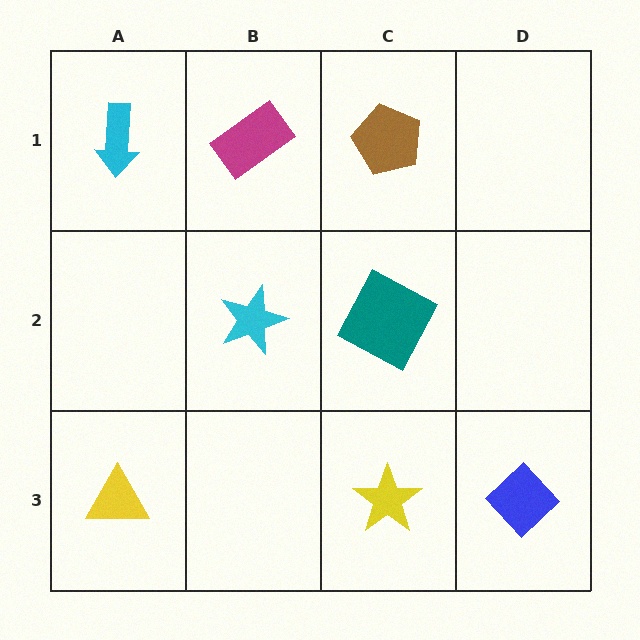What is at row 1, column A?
A cyan arrow.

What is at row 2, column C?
A teal square.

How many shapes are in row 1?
3 shapes.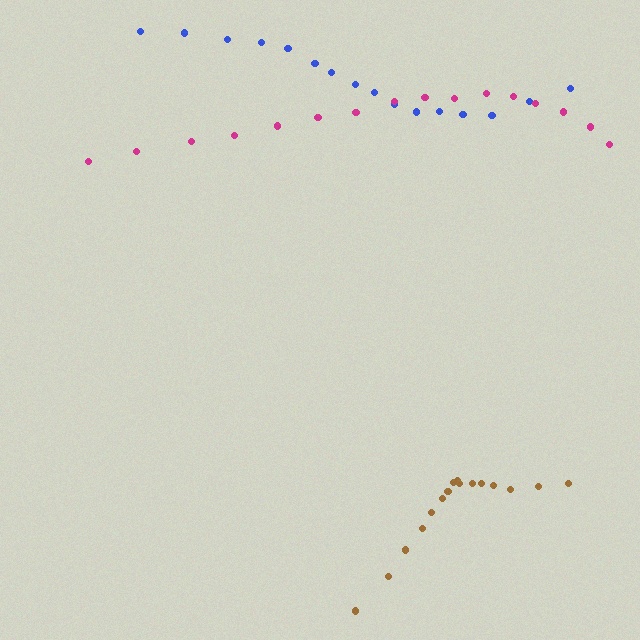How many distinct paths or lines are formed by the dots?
There are 3 distinct paths.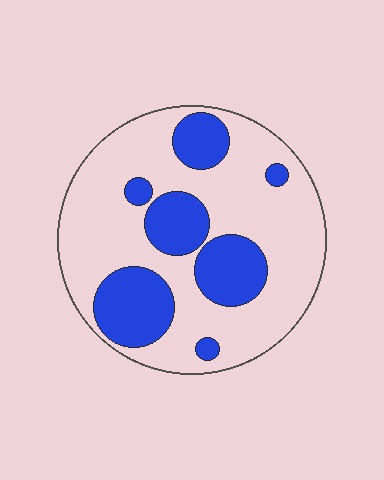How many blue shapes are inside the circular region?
7.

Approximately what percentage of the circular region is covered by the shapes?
Approximately 30%.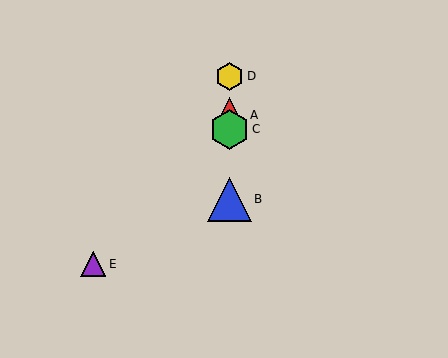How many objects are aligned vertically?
4 objects (A, B, C, D) are aligned vertically.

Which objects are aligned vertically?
Objects A, B, C, D are aligned vertically.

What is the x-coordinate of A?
Object A is at x≈230.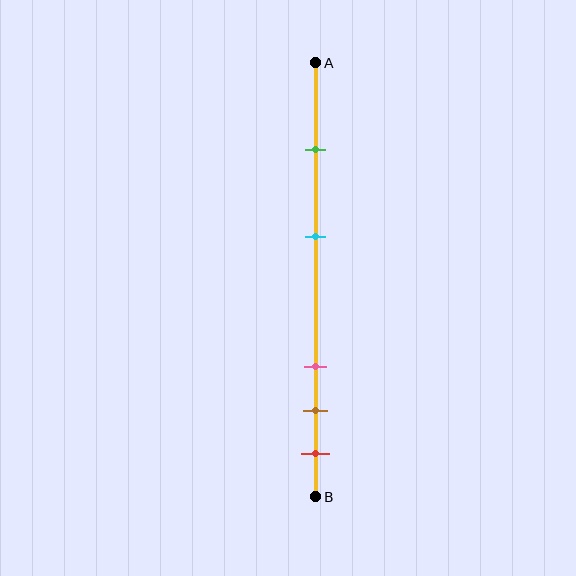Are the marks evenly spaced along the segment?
No, the marks are not evenly spaced.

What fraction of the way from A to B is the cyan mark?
The cyan mark is approximately 40% (0.4) of the way from A to B.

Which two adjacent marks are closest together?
The brown and red marks are the closest adjacent pair.